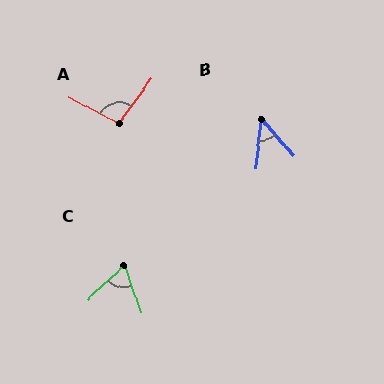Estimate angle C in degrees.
Approximately 66 degrees.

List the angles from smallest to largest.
B (47°), C (66°), A (98°).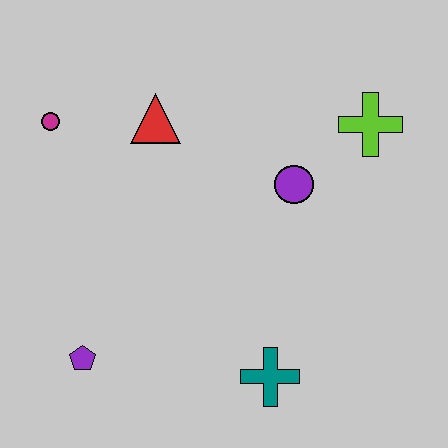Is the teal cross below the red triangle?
Yes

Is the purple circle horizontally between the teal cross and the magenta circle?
No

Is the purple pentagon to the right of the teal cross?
No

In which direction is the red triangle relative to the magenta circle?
The red triangle is to the right of the magenta circle.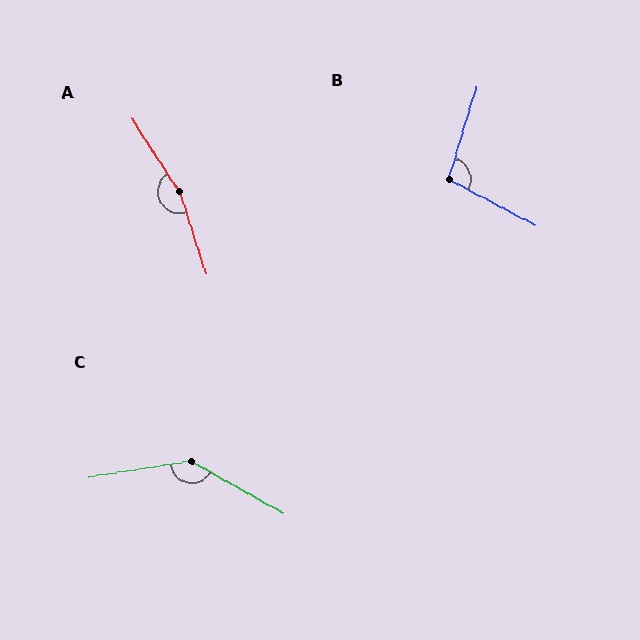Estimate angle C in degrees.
Approximately 141 degrees.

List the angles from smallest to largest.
B (101°), C (141°), A (165°).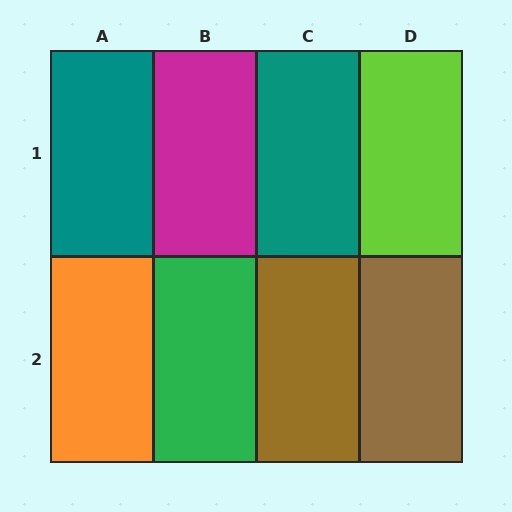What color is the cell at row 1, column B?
Magenta.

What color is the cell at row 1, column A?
Teal.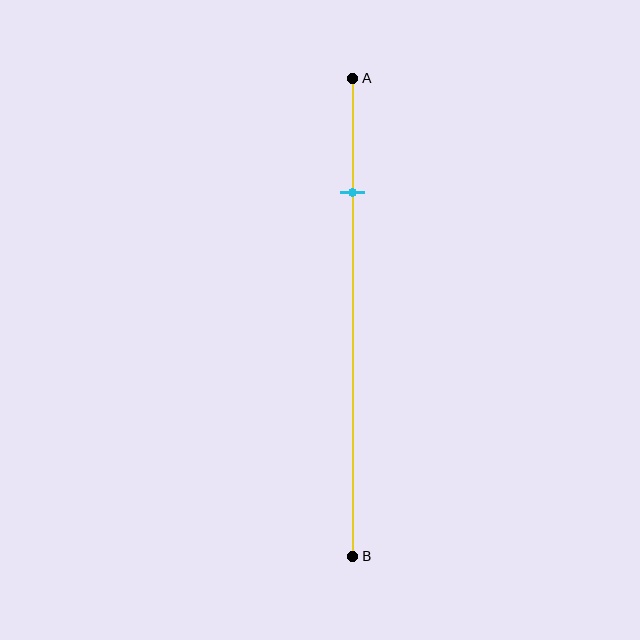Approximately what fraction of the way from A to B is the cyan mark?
The cyan mark is approximately 25% of the way from A to B.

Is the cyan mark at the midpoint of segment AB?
No, the mark is at about 25% from A, not at the 50% midpoint.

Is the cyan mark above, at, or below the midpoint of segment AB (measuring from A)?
The cyan mark is above the midpoint of segment AB.